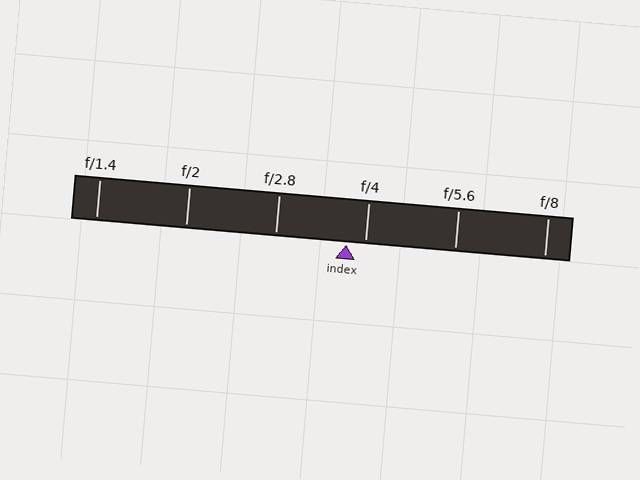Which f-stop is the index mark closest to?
The index mark is closest to f/4.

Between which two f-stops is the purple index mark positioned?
The index mark is between f/2.8 and f/4.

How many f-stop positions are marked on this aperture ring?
There are 6 f-stop positions marked.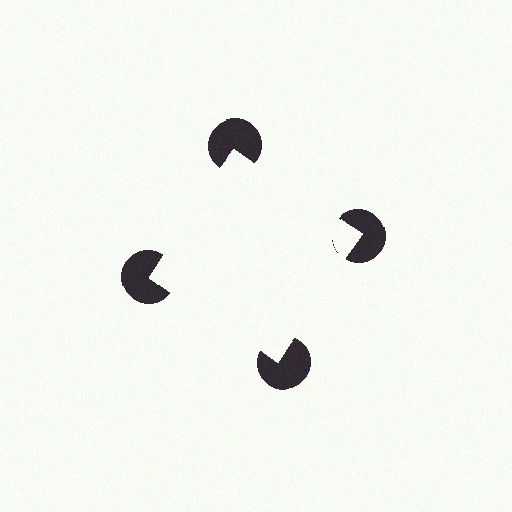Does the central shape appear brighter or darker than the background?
It typically appears slightly brighter than the background, even though no actual brightness change is drawn.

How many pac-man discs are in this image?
There are 4 — one at each vertex of the illusory square.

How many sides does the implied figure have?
4 sides.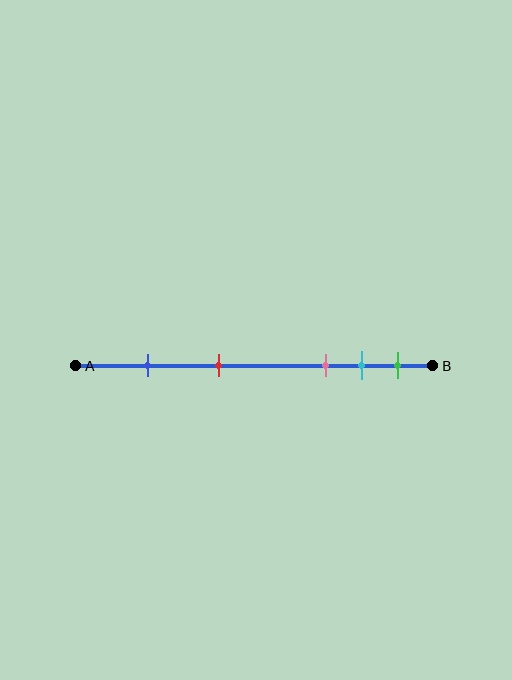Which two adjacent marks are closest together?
The cyan and green marks are the closest adjacent pair.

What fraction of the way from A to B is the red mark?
The red mark is approximately 40% (0.4) of the way from A to B.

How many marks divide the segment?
There are 5 marks dividing the segment.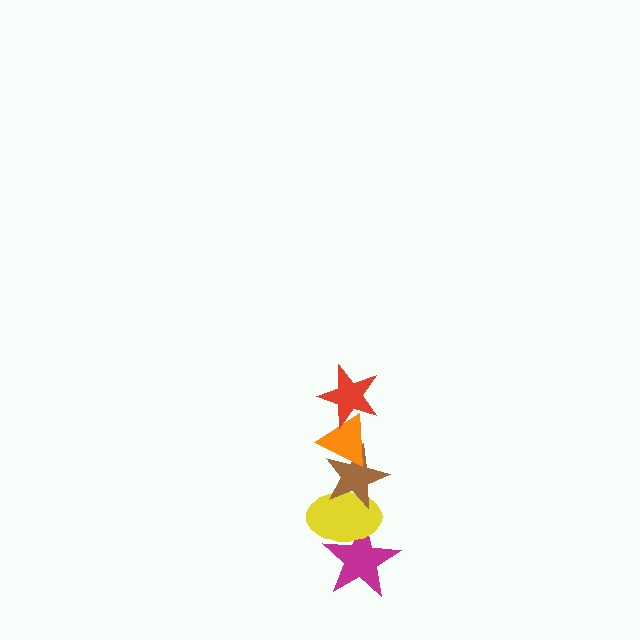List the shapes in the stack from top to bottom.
From top to bottom: the red star, the orange triangle, the brown star, the yellow ellipse, the magenta star.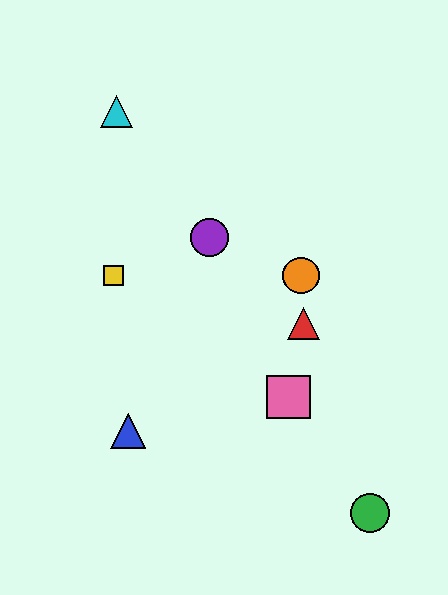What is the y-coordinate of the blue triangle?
The blue triangle is at y≈431.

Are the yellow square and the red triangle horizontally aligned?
No, the yellow square is at y≈276 and the red triangle is at y≈324.